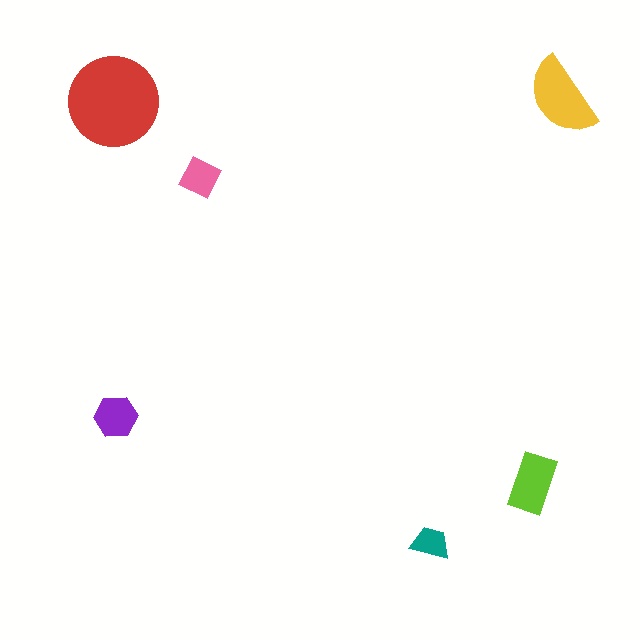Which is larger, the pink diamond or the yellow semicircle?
The yellow semicircle.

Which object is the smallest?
The teal trapezoid.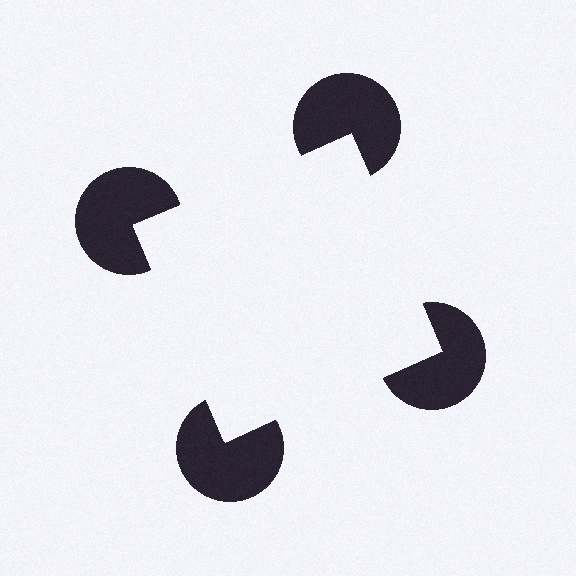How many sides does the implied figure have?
4 sides.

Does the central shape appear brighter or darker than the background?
It typically appears slightly brighter than the background, even though no actual brightness change is drawn.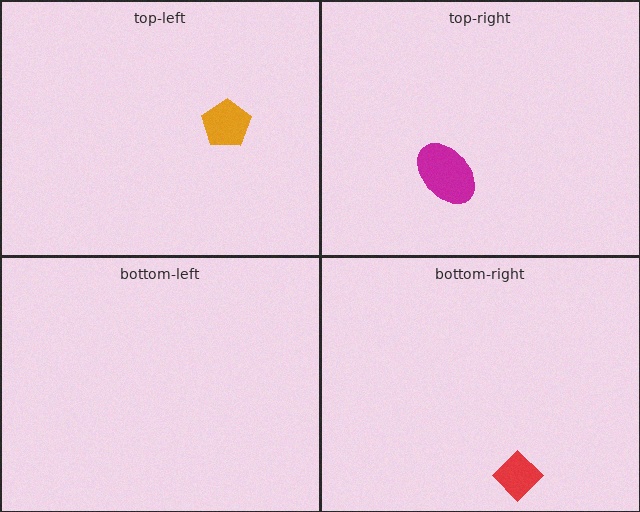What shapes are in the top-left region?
The orange pentagon.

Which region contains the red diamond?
The bottom-right region.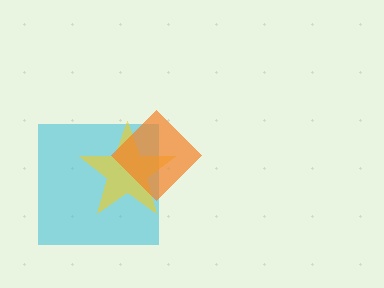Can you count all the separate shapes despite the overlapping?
Yes, there are 3 separate shapes.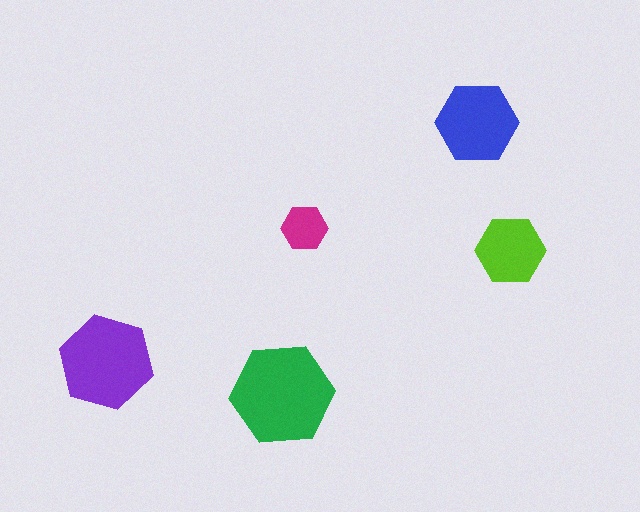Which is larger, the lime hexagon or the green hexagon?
The green one.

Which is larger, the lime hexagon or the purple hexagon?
The purple one.